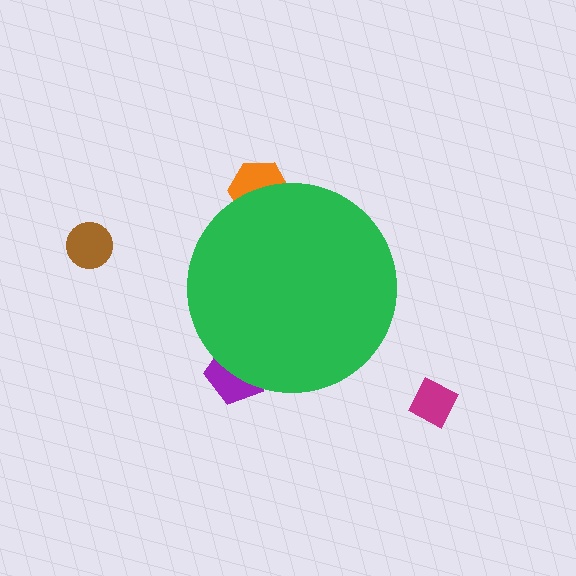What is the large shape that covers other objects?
A green circle.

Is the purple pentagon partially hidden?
Yes, the purple pentagon is partially hidden behind the green circle.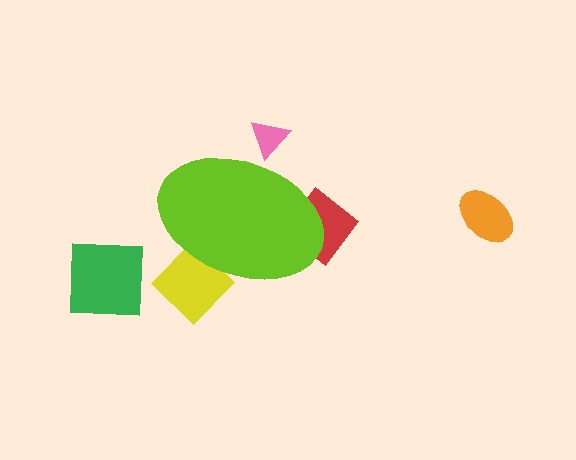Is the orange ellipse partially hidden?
No, the orange ellipse is fully visible.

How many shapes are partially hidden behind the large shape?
3 shapes are partially hidden.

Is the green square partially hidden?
No, the green square is fully visible.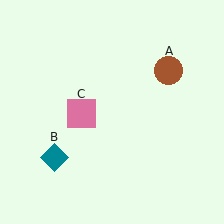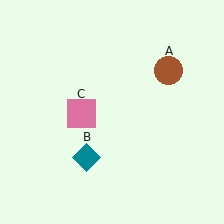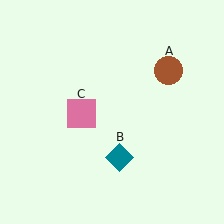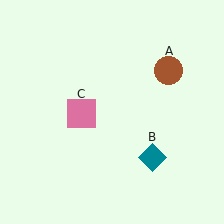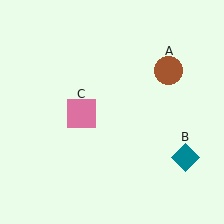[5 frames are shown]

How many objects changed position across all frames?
1 object changed position: teal diamond (object B).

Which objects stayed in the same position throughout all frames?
Brown circle (object A) and pink square (object C) remained stationary.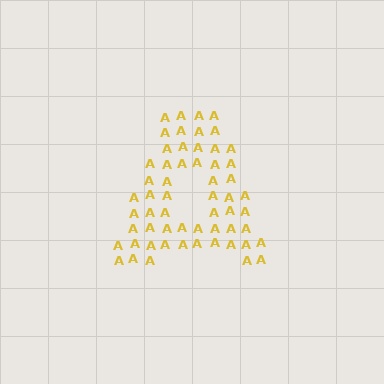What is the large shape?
The large shape is the letter A.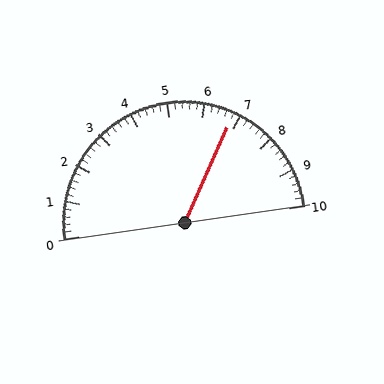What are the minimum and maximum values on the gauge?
The gauge ranges from 0 to 10.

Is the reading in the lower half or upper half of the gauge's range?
The reading is in the upper half of the range (0 to 10).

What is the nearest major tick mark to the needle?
The nearest major tick mark is 7.